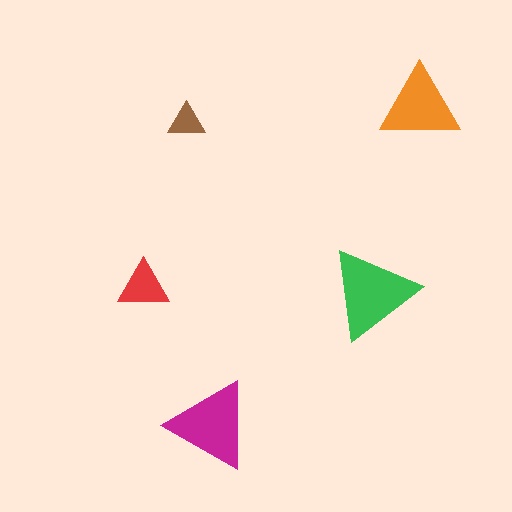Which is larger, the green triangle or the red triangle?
The green one.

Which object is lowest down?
The magenta triangle is bottommost.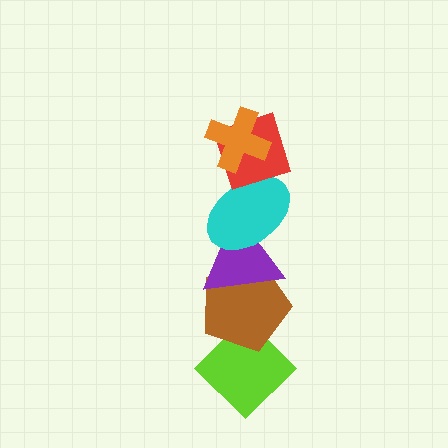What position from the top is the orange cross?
The orange cross is 1st from the top.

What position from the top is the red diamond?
The red diamond is 2nd from the top.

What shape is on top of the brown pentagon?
The purple triangle is on top of the brown pentagon.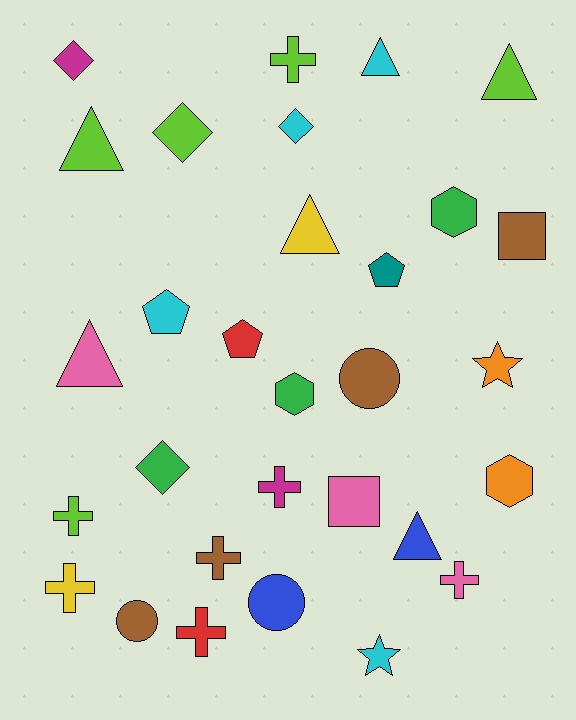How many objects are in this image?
There are 30 objects.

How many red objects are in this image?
There are 2 red objects.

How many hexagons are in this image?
There are 3 hexagons.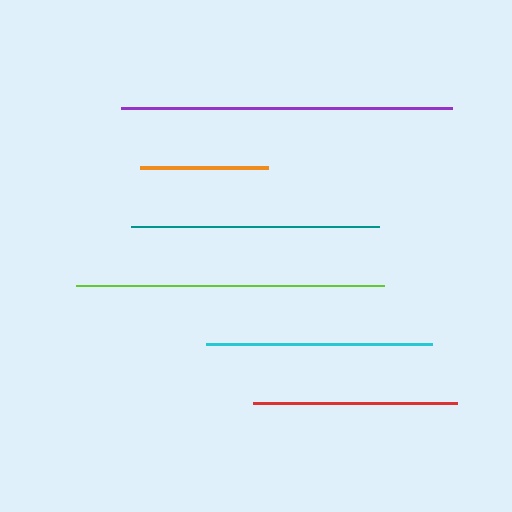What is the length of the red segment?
The red segment is approximately 203 pixels long.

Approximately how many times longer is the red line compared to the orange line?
The red line is approximately 1.6 times the length of the orange line.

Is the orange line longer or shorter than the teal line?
The teal line is longer than the orange line.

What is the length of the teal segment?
The teal segment is approximately 247 pixels long.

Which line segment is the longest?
The purple line is the longest at approximately 331 pixels.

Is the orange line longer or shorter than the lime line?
The lime line is longer than the orange line.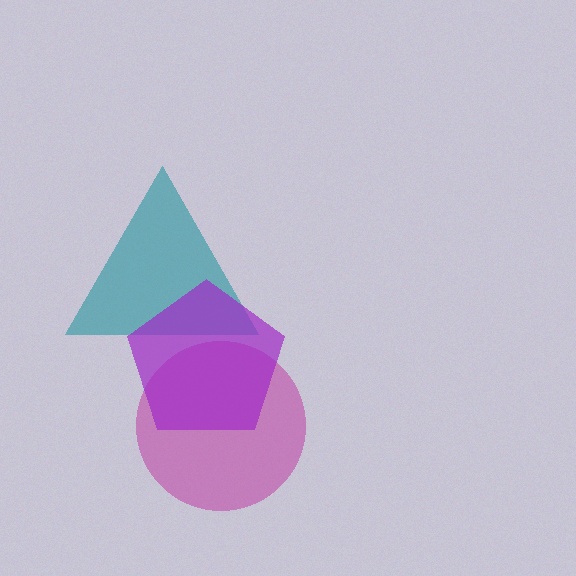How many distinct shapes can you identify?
There are 3 distinct shapes: a magenta circle, a teal triangle, a purple pentagon.